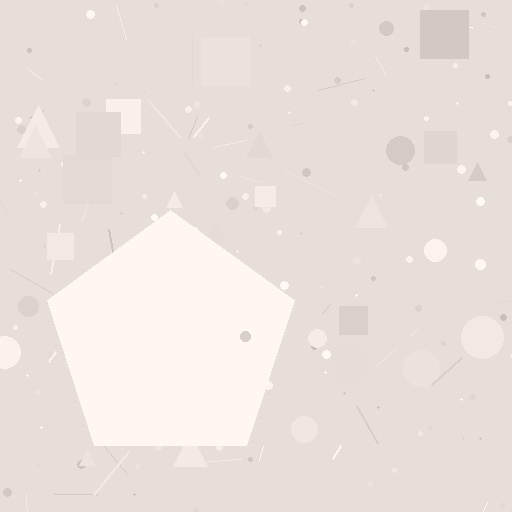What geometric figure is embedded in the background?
A pentagon is embedded in the background.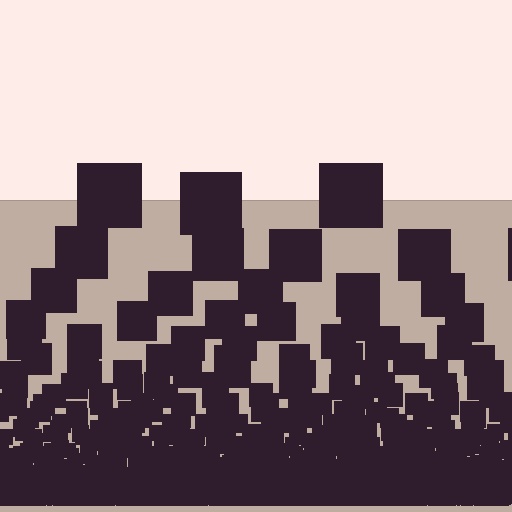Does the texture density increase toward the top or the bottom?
Density increases toward the bottom.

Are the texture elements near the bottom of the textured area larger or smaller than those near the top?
Smaller. The gradient is inverted — elements near the bottom are smaller and denser.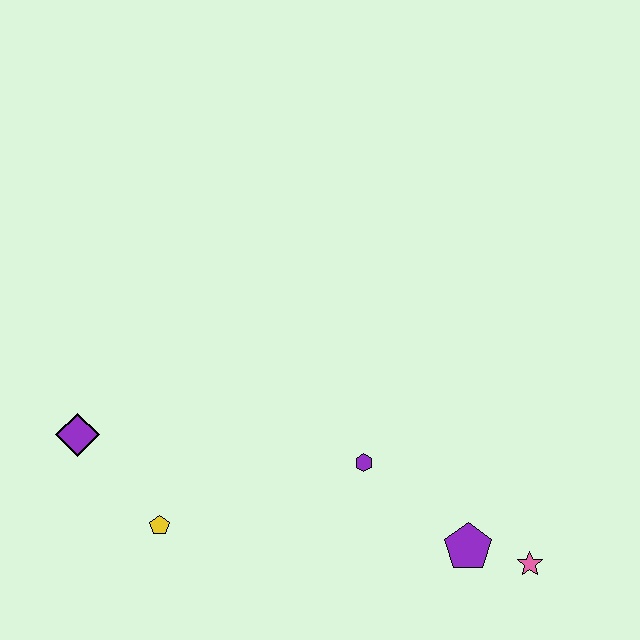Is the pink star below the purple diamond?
Yes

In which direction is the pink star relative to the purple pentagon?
The pink star is to the right of the purple pentagon.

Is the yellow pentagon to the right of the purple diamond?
Yes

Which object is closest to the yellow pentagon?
The purple diamond is closest to the yellow pentagon.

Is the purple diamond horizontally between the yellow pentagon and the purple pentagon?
No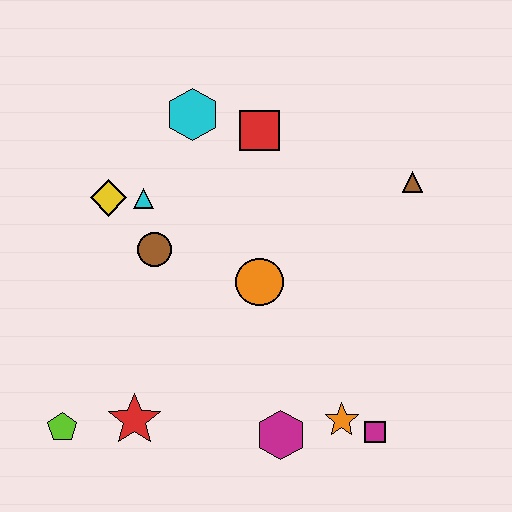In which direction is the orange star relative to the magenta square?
The orange star is to the left of the magenta square.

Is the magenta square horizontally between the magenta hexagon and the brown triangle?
Yes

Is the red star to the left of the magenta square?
Yes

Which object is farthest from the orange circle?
The lime pentagon is farthest from the orange circle.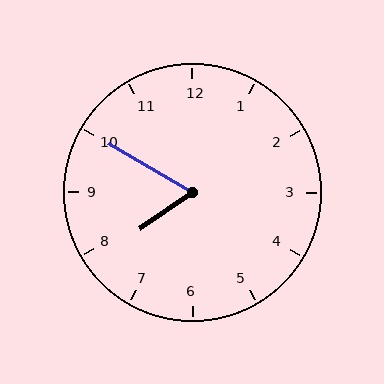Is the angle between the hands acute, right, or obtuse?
It is acute.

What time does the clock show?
7:50.